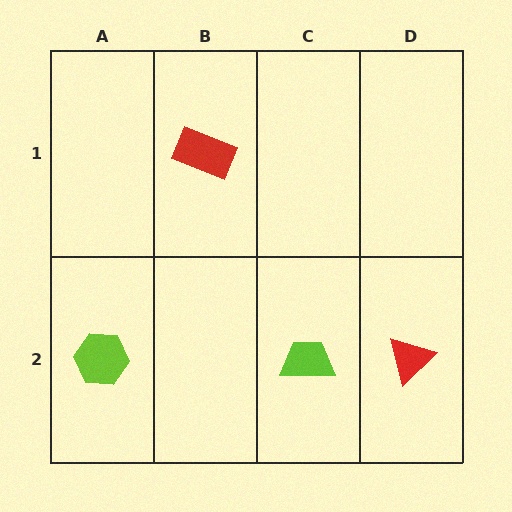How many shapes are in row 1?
1 shape.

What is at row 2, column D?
A red triangle.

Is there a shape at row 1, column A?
No, that cell is empty.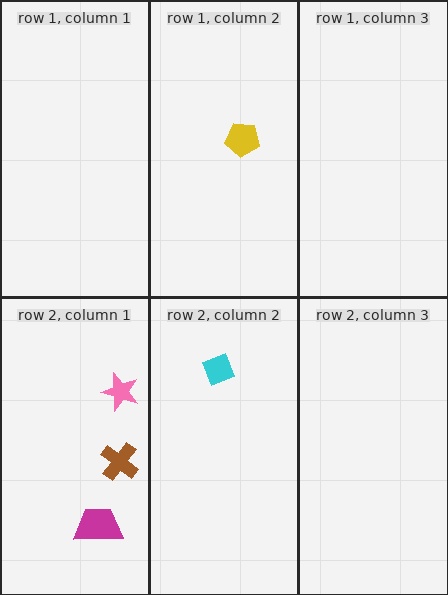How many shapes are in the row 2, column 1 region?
3.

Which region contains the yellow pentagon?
The row 1, column 2 region.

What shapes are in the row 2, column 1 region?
The magenta trapezoid, the pink star, the brown cross.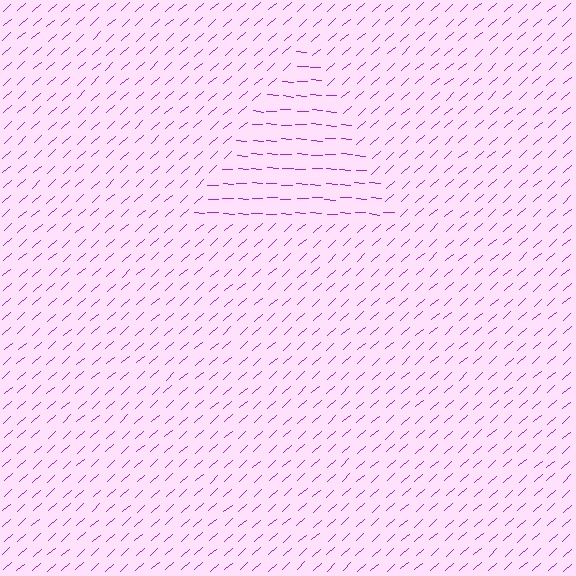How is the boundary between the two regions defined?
The boundary is defined purely by a change in line orientation (approximately 45 degrees difference). All lines are the same color and thickness.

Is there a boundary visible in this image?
Yes, there is a texture boundary formed by a change in line orientation.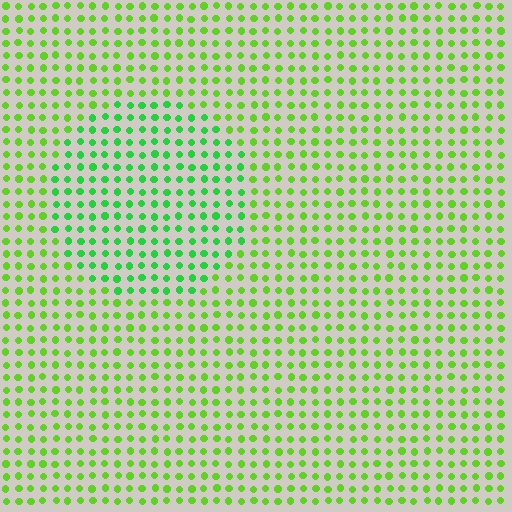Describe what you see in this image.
The image is filled with small lime elements in a uniform arrangement. A circle-shaped region is visible where the elements are tinted to a slightly different hue, forming a subtle color boundary.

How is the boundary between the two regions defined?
The boundary is defined purely by a slight shift in hue (about 29 degrees). Spacing, size, and orientation are identical on both sides.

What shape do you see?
I see a circle.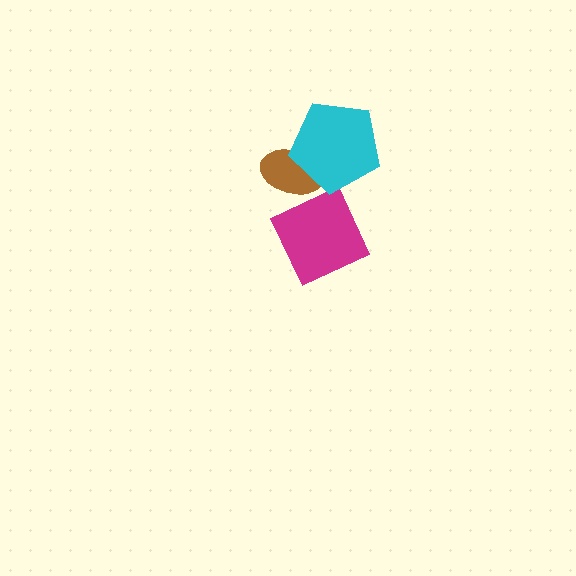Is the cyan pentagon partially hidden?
No, no other shape covers it.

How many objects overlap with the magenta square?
0 objects overlap with the magenta square.